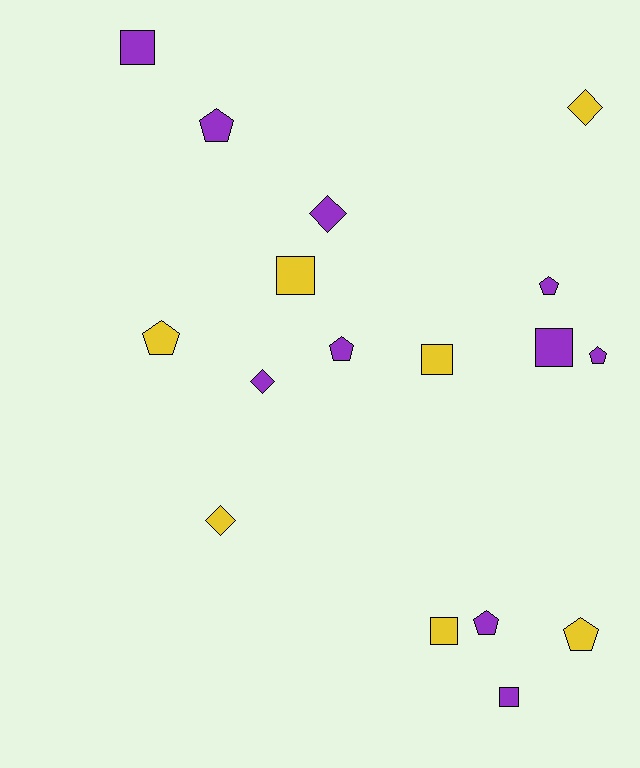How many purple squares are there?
There are 3 purple squares.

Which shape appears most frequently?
Pentagon, with 7 objects.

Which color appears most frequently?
Purple, with 10 objects.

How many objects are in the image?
There are 17 objects.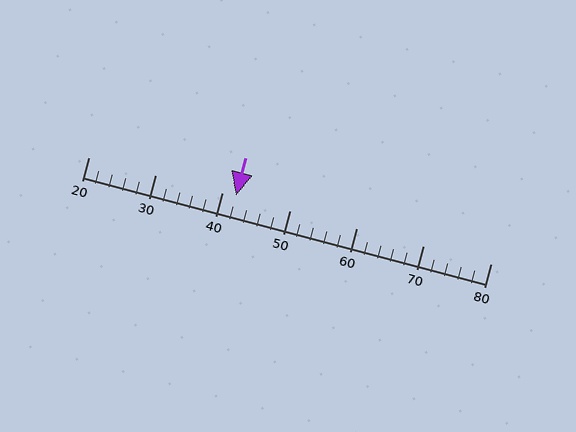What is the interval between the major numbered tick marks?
The major tick marks are spaced 10 units apart.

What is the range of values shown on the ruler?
The ruler shows values from 20 to 80.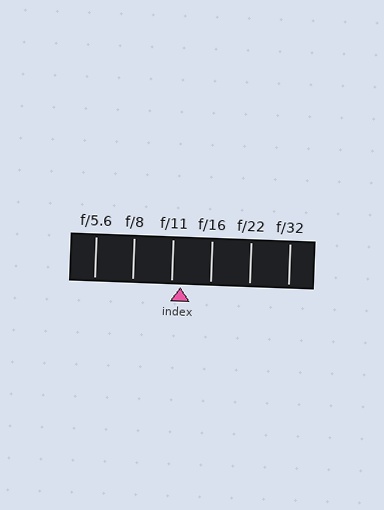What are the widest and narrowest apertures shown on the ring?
The widest aperture shown is f/5.6 and the narrowest is f/32.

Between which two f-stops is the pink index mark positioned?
The index mark is between f/11 and f/16.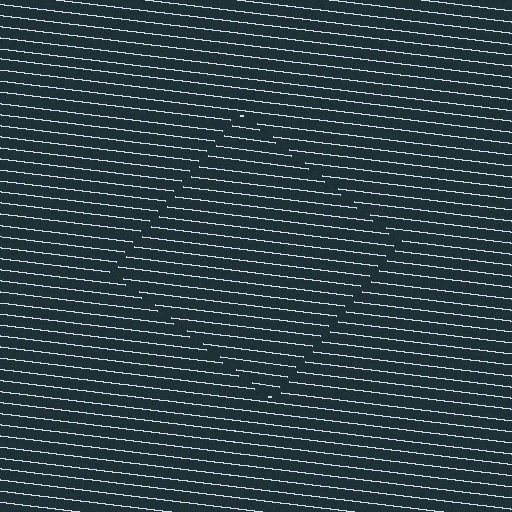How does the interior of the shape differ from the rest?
The interior of the shape contains the same grating, shifted by half a period — the contour is defined by the phase discontinuity where line-ends from the inner and outer gratings abut.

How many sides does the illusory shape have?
4 sides — the line-ends trace a square.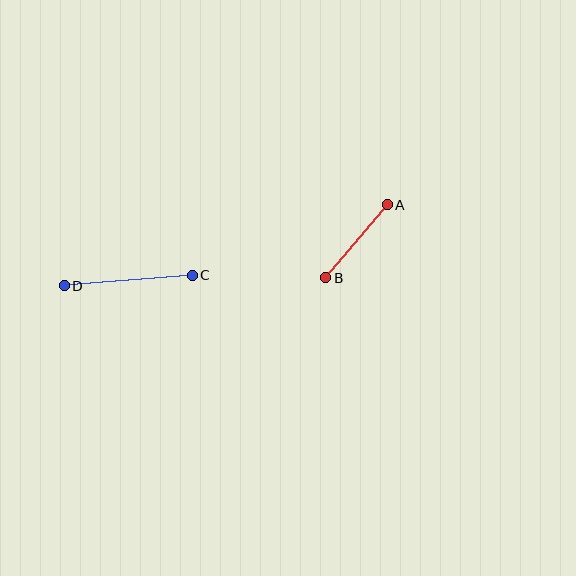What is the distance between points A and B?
The distance is approximately 95 pixels.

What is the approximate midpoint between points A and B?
The midpoint is at approximately (356, 241) pixels.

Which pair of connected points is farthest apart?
Points C and D are farthest apart.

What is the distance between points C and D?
The distance is approximately 129 pixels.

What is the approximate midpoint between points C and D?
The midpoint is at approximately (128, 280) pixels.